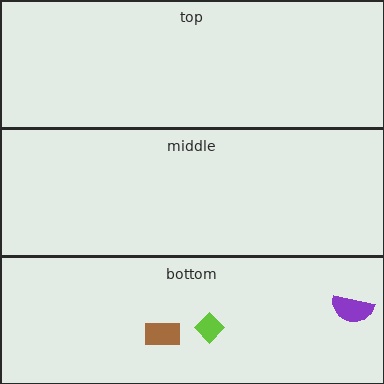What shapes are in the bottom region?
The purple semicircle, the brown rectangle, the lime diamond.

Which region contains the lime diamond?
The bottom region.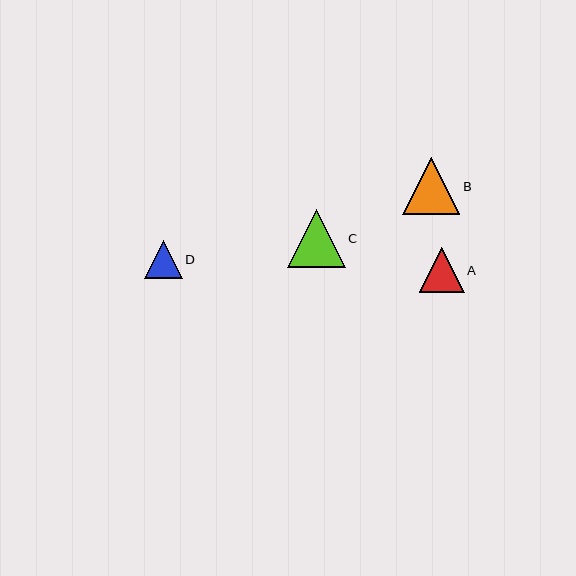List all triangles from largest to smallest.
From largest to smallest: C, B, A, D.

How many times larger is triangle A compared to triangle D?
Triangle A is approximately 1.2 times the size of triangle D.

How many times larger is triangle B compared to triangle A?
Triangle B is approximately 1.3 times the size of triangle A.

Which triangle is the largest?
Triangle C is the largest with a size of approximately 58 pixels.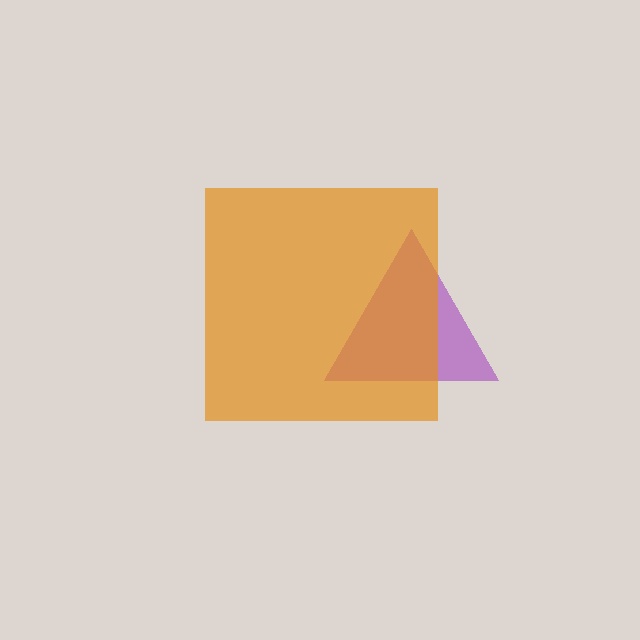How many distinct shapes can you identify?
There are 2 distinct shapes: a purple triangle, an orange square.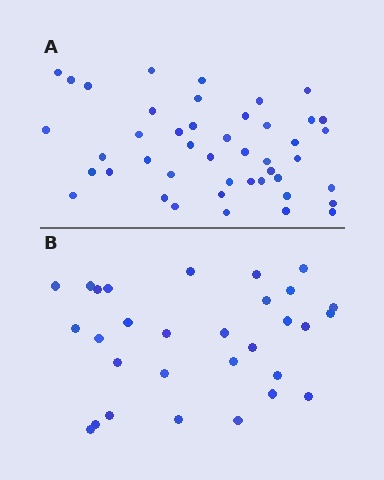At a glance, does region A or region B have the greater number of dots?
Region A (the top region) has more dots.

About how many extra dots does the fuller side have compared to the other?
Region A has approximately 15 more dots than region B.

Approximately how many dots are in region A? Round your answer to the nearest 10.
About 40 dots. (The exact count is 45, which rounds to 40.)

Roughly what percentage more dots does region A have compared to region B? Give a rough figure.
About 50% more.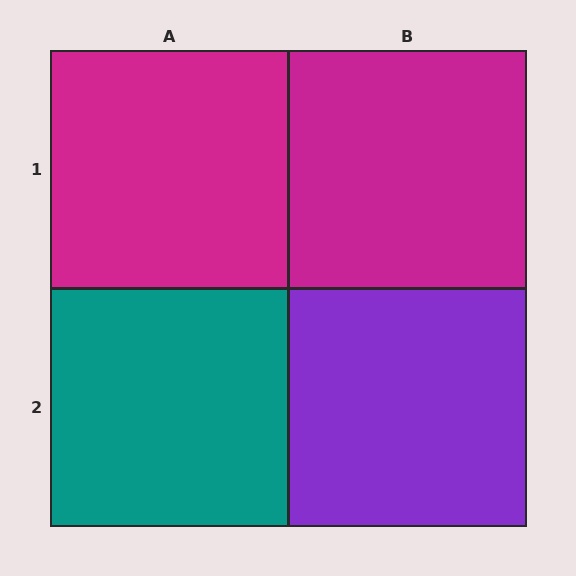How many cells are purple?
1 cell is purple.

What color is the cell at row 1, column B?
Magenta.